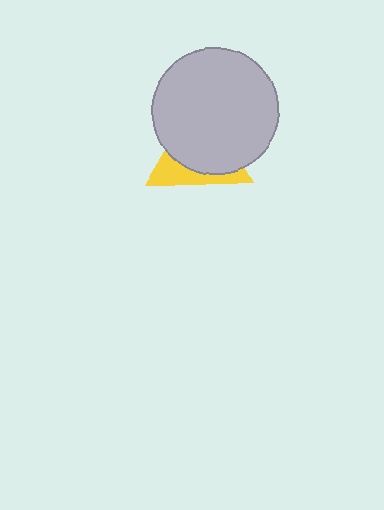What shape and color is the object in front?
The object in front is a light gray circle.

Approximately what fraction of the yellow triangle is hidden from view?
Roughly 67% of the yellow triangle is hidden behind the light gray circle.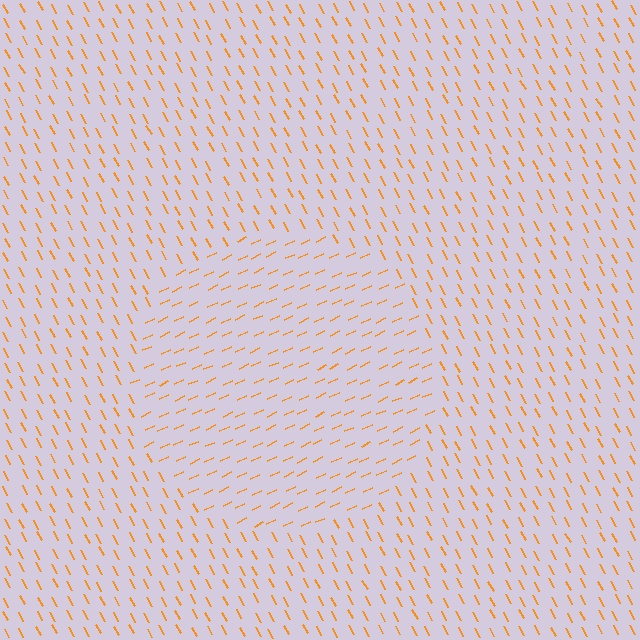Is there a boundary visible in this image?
Yes, there is a texture boundary formed by a change in line orientation.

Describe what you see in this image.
The image is filled with small orange line segments. A circle region in the image has lines oriented differently from the surrounding lines, creating a visible texture boundary.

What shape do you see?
I see a circle.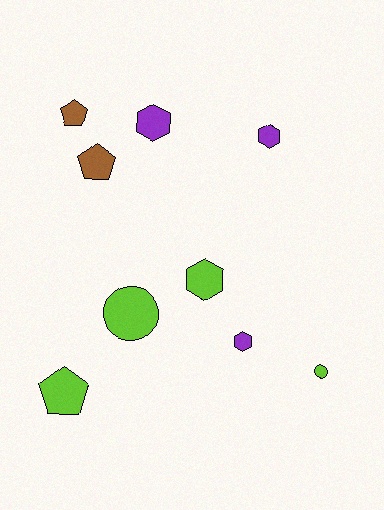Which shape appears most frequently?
Hexagon, with 4 objects.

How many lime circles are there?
There are 2 lime circles.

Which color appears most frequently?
Lime, with 4 objects.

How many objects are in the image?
There are 9 objects.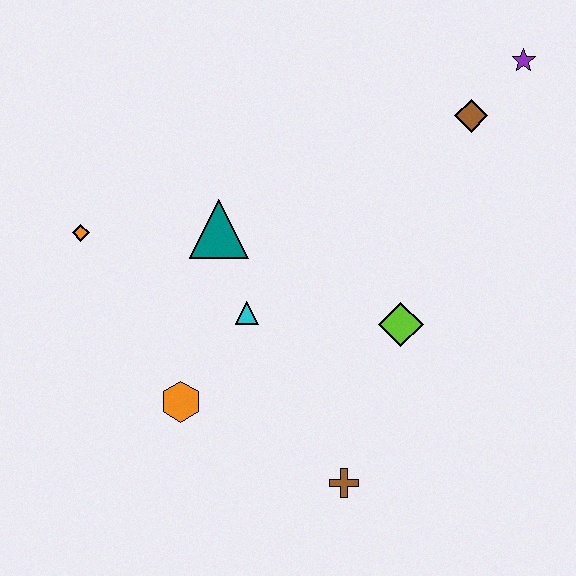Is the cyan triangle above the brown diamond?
No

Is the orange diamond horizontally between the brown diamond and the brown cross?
No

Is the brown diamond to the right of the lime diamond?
Yes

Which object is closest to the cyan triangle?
The teal triangle is closest to the cyan triangle.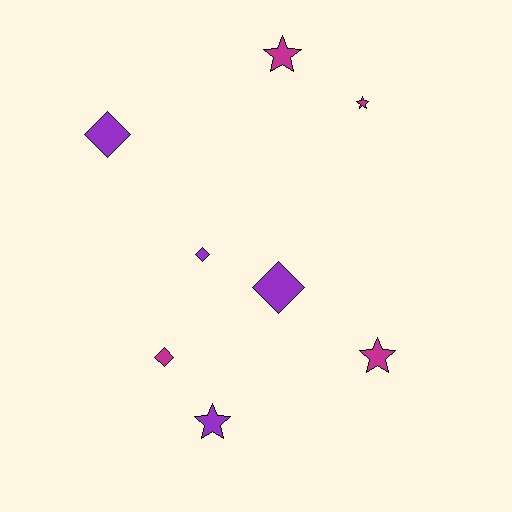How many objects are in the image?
There are 8 objects.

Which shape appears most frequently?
Diamond, with 4 objects.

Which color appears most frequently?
Purple, with 4 objects.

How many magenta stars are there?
There are 3 magenta stars.